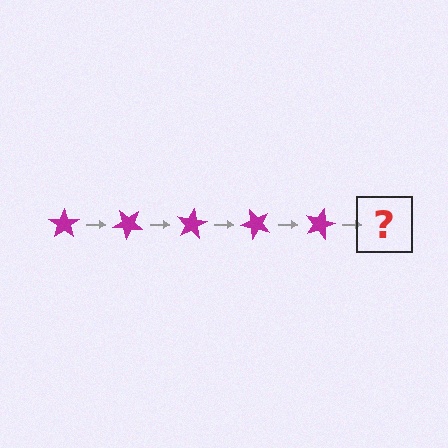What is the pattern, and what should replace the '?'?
The pattern is that the star rotates 40 degrees each step. The '?' should be a magenta star rotated 200 degrees.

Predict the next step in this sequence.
The next step is a magenta star rotated 200 degrees.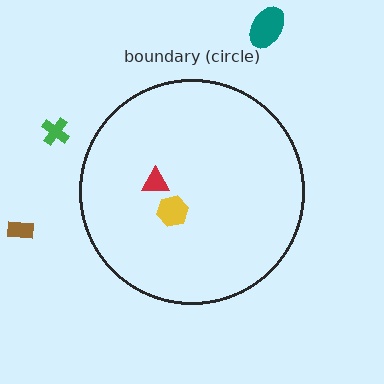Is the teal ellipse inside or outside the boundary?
Outside.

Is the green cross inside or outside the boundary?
Outside.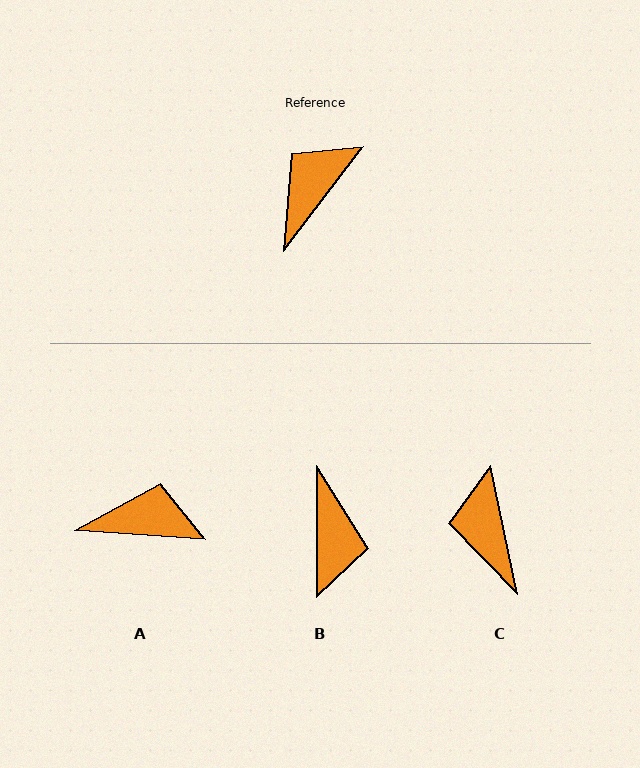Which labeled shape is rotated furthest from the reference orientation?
B, about 143 degrees away.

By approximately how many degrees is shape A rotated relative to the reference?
Approximately 57 degrees clockwise.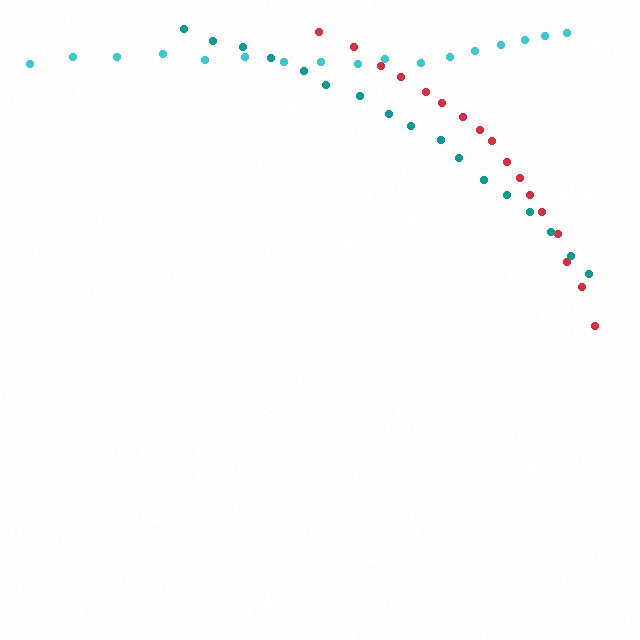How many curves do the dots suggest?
There are 3 distinct paths.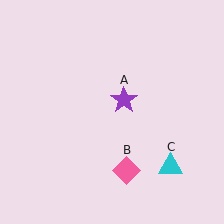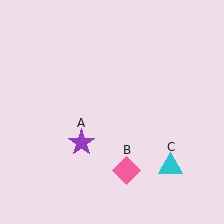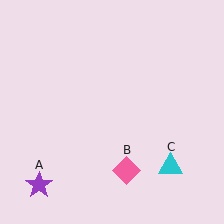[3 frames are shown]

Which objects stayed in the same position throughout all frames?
Pink diamond (object B) and cyan triangle (object C) remained stationary.